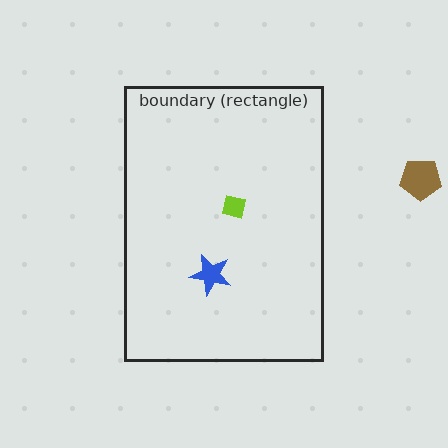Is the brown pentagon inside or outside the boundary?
Outside.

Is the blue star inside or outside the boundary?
Inside.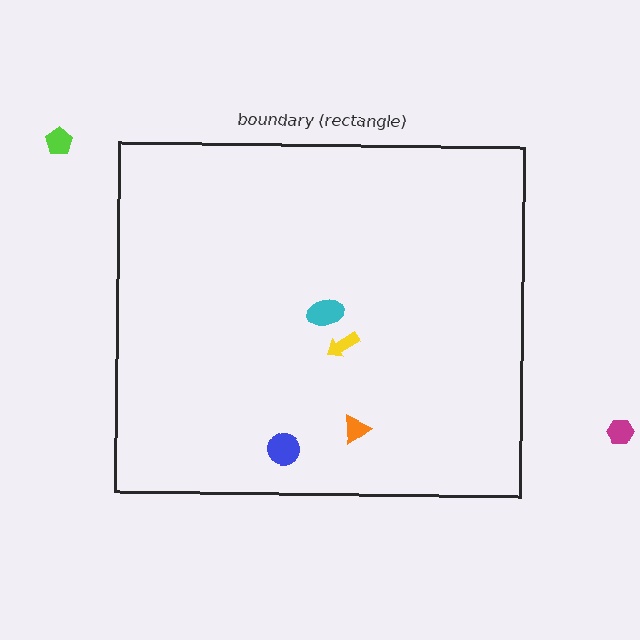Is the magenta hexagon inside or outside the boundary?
Outside.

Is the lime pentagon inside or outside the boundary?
Outside.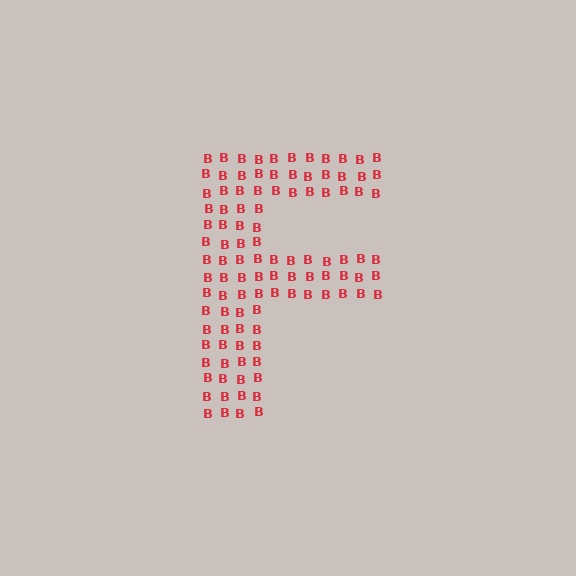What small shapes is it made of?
It is made of small letter B's.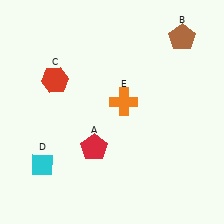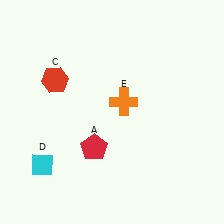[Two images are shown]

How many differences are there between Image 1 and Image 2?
There is 1 difference between the two images.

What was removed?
The brown pentagon (B) was removed in Image 2.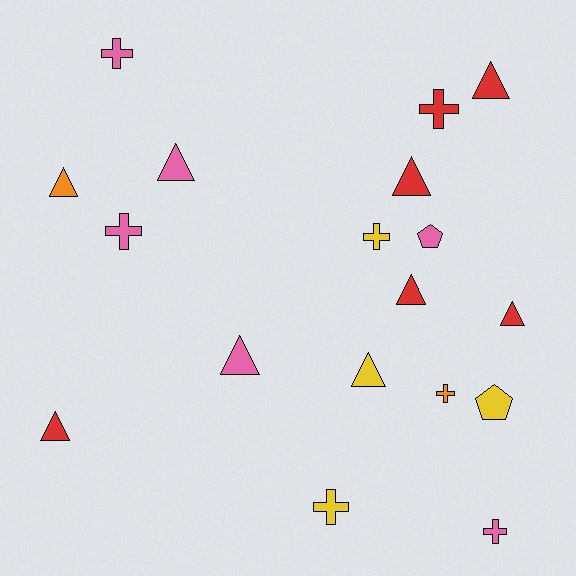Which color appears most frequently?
Red, with 6 objects.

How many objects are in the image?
There are 18 objects.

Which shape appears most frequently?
Triangle, with 9 objects.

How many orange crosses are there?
There is 1 orange cross.